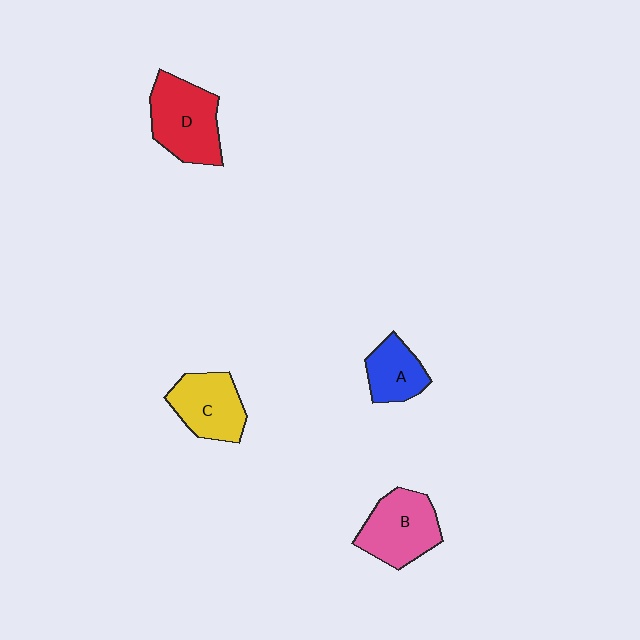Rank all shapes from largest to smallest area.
From largest to smallest: D (red), B (pink), C (yellow), A (blue).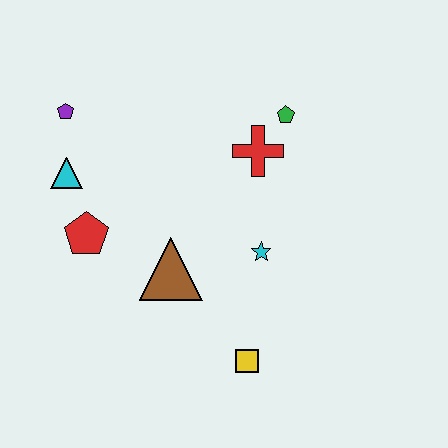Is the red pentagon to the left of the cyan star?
Yes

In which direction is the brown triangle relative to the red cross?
The brown triangle is below the red cross.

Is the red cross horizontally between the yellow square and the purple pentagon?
No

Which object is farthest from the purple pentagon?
The yellow square is farthest from the purple pentagon.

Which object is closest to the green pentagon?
The red cross is closest to the green pentagon.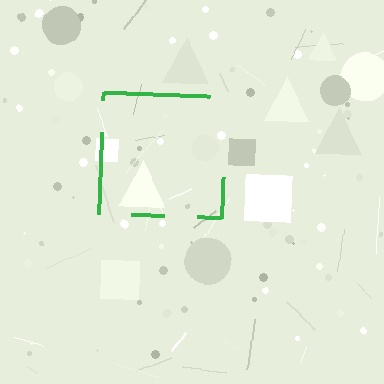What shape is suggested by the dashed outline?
The dashed outline suggests a square.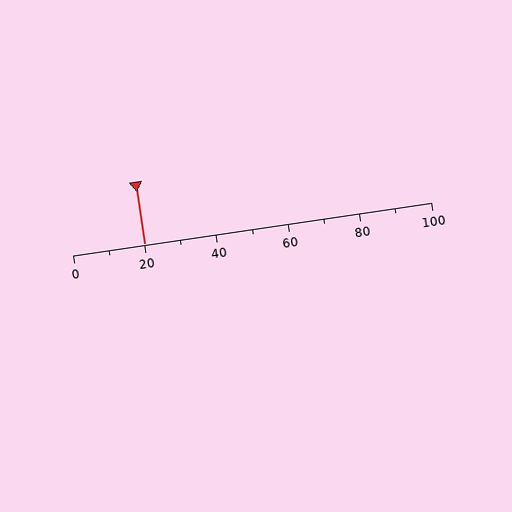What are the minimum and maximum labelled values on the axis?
The axis runs from 0 to 100.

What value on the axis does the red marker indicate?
The marker indicates approximately 20.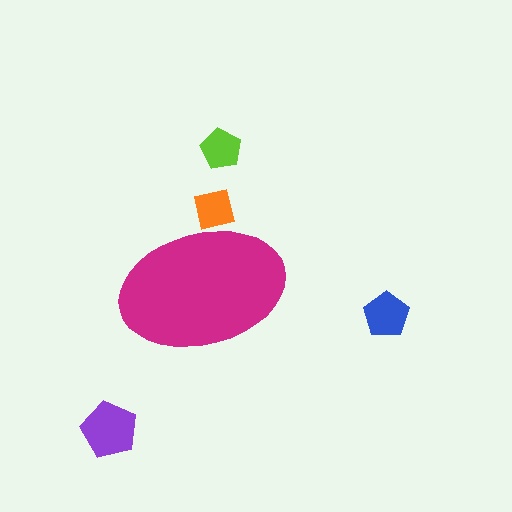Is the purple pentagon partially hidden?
No, the purple pentagon is fully visible.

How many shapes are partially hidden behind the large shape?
1 shape is partially hidden.